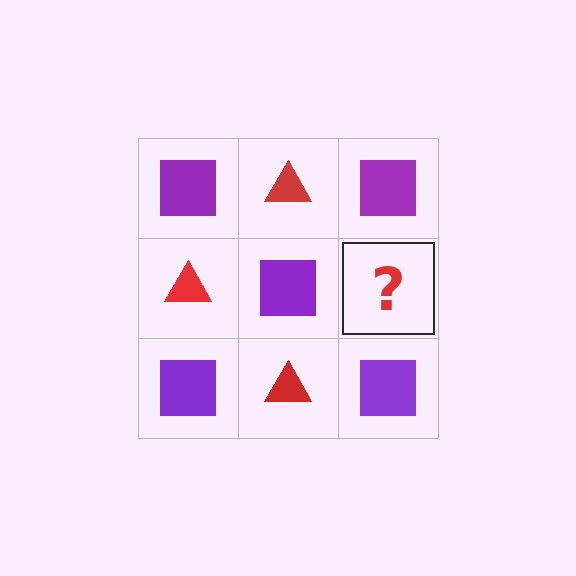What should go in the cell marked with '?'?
The missing cell should contain a red triangle.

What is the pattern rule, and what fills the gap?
The rule is that it alternates purple square and red triangle in a checkerboard pattern. The gap should be filled with a red triangle.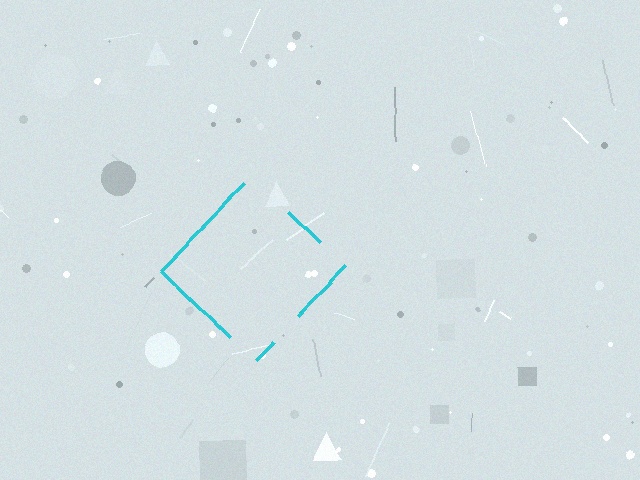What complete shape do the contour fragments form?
The contour fragments form a diamond.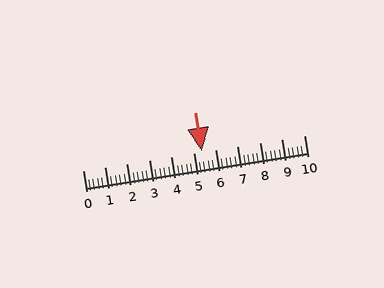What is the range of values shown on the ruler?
The ruler shows values from 0 to 10.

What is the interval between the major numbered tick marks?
The major tick marks are spaced 1 units apart.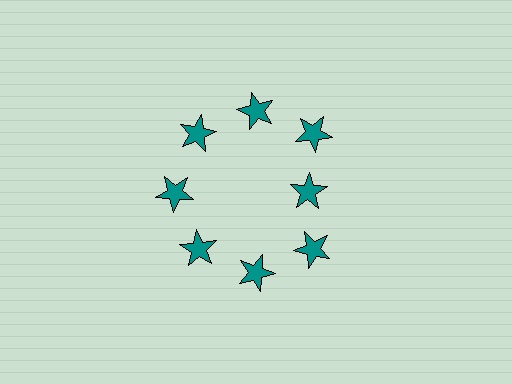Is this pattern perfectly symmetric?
No. The 8 teal stars are arranged in a ring, but one element near the 3 o'clock position is pulled inward toward the center, breaking the 8-fold rotational symmetry.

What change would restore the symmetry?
The symmetry would be restored by moving it outward, back onto the ring so that all 8 stars sit at equal angles and equal distance from the center.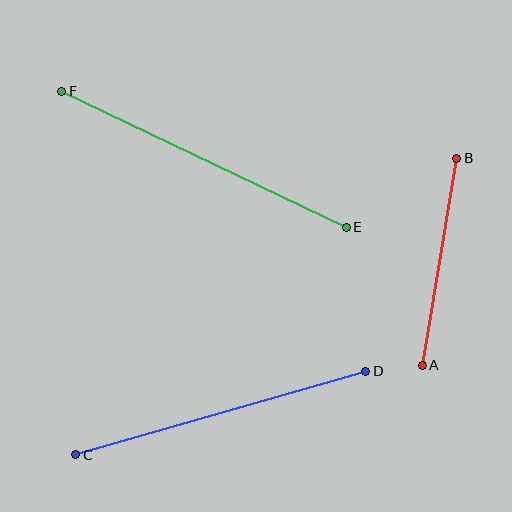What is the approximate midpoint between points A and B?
The midpoint is at approximately (439, 262) pixels.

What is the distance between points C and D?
The distance is approximately 302 pixels.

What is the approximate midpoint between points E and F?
The midpoint is at approximately (204, 159) pixels.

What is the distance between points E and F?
The distance is approximately 315 pixels.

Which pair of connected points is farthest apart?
Points E and F are farthest apart.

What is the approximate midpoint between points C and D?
The midpoint is at approximately (221, 413) pixels.